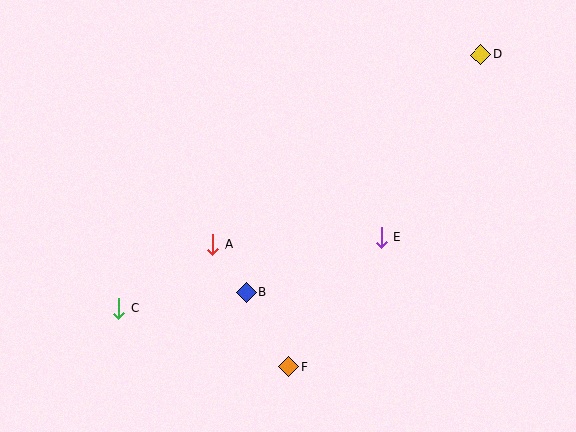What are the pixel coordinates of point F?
Point F is at (289, 367).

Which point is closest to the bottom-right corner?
Point E is closest to the bottom-right corner.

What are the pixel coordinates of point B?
Point B is at (246, 292).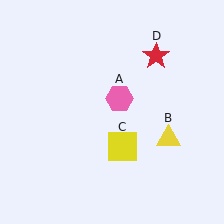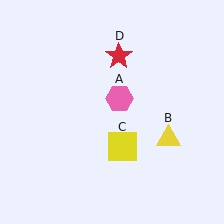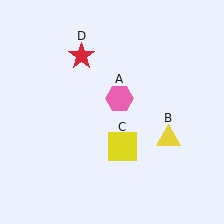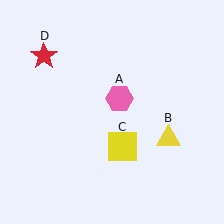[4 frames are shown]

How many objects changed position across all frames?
1 object changed position: red star (object D).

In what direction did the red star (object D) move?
The red star (object D) moved left.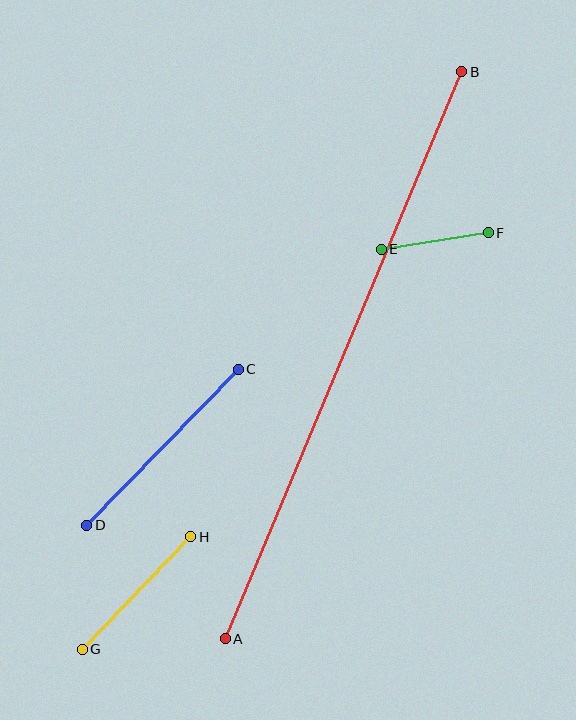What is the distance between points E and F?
The distance is approximately 108 pixels.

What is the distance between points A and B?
The distance is approximately 614 pixels.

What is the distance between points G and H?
The distance is approximately 157 pixels.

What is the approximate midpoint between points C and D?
The midpoint is at approximately (163, 447) pixels.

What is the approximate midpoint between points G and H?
The midpoint is at approximately (137, 593) pixels.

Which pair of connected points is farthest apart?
Points A and B are farthest apart.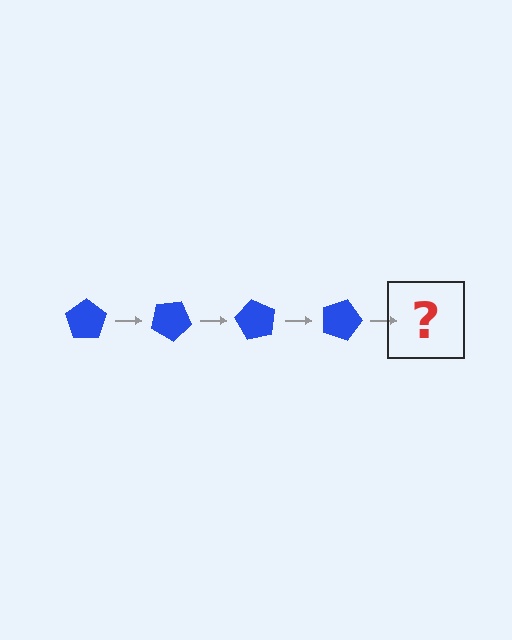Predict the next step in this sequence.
The next step is a blue pentagon rotated 120 degrees.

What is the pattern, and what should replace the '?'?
The pattern is that the pentagon rotates 30 degrees each step. The '?' should be a blue pentagon rotated 120 degrees.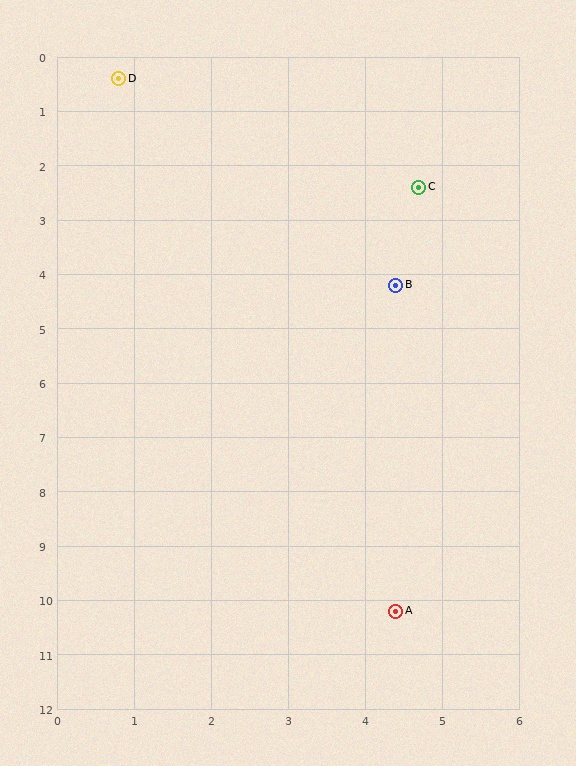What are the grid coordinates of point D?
Point D is at approximately (0.8, 0.4).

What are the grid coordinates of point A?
Point A is at approximately (4.4, 10.2).